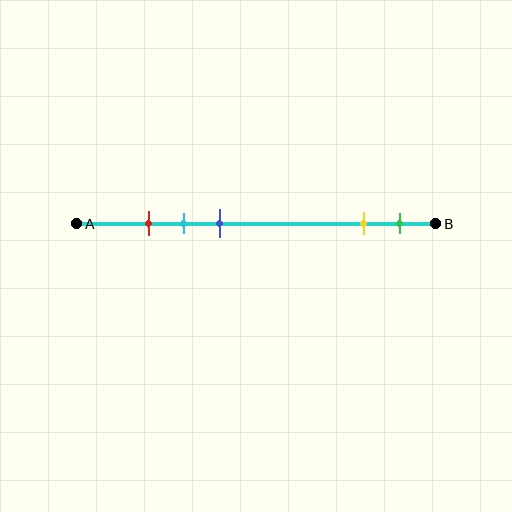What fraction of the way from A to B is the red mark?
The red mark is approximately 20% (0.2) of the way from A to B.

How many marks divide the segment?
There are 5 marks dividing the segment.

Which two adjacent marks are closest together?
The red and cyan marks are the closest adjacent pair.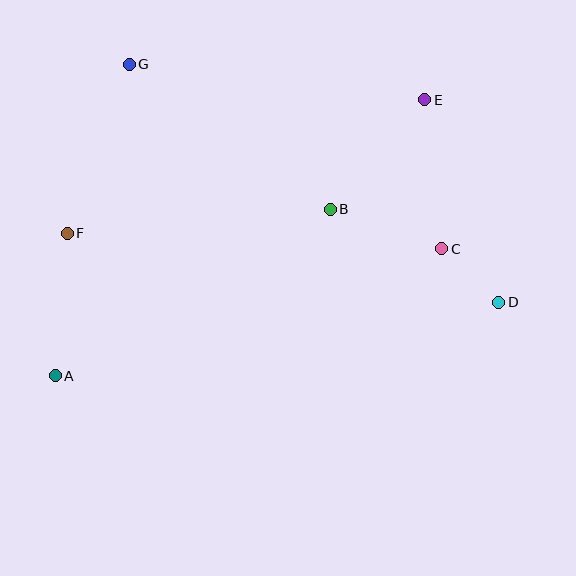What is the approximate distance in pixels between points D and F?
The distance between D and F is approximately 437 pixels.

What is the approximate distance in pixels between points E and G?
The distance between E and G is approximately 298 pixels.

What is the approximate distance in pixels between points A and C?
The distance between A and C is approximately 407 pixels.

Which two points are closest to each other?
Points C and D are closest to each other.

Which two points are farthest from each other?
Points A and E are farthest from each other.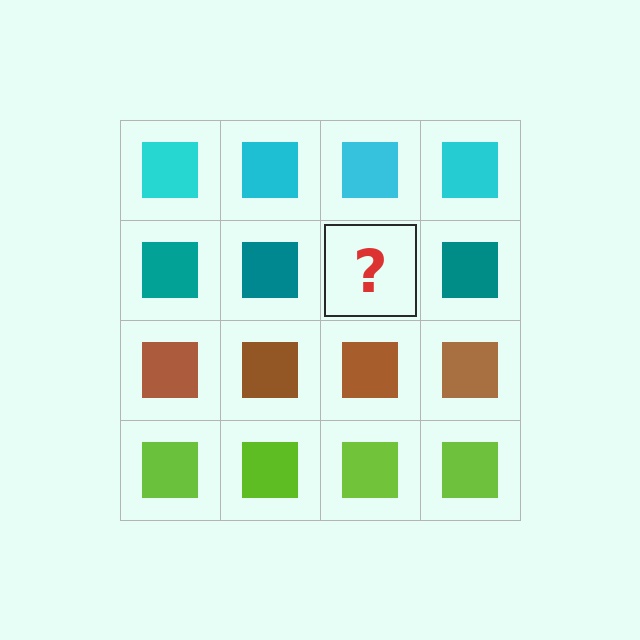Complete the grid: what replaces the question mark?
The question mark should be replaced with a teal square.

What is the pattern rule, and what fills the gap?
The rule is that each row has a consistent color. The gap should be filled with a teal square.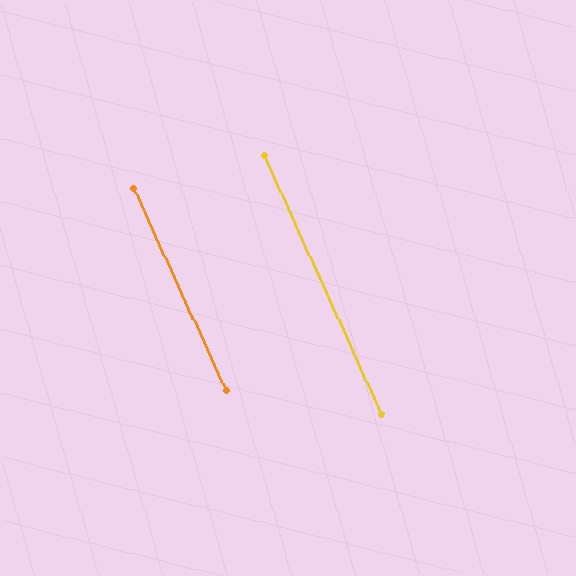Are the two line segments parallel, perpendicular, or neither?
Parallel — their directions differ by only 0.2°.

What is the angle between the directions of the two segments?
Approximately 0 degrees.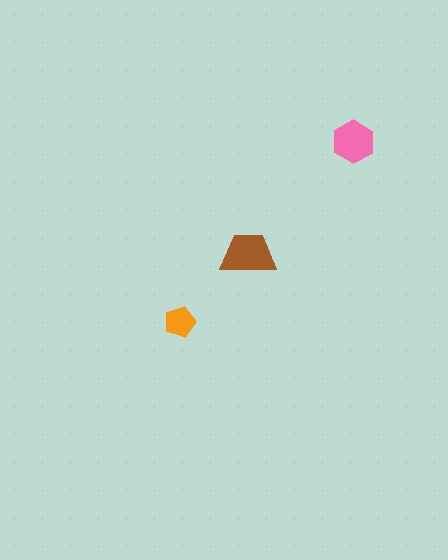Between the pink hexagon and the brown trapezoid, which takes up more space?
The brown trapezoid.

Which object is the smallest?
The orange pentagon.